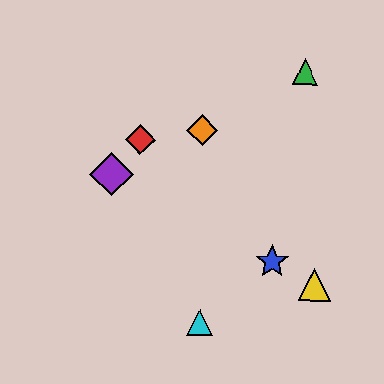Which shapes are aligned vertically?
The orange diamond, the cyan triangle are aligned vertically.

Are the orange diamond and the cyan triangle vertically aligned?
Yes, both are at x≈202.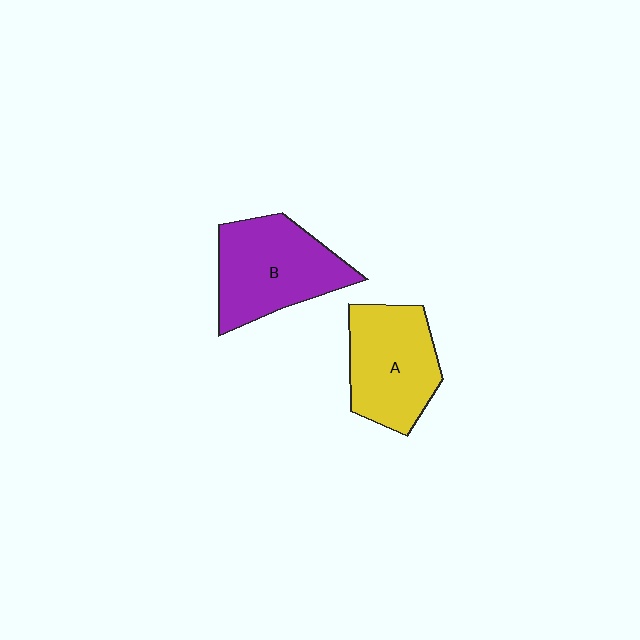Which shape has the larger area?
Shape B (purple).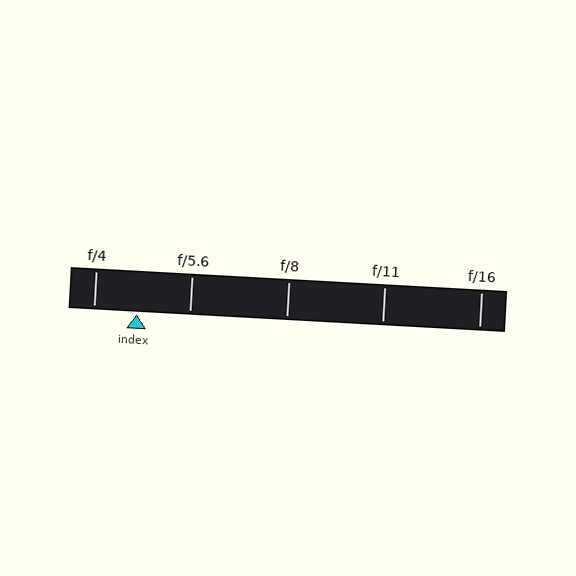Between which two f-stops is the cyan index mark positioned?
The index mark is between f/4 and f/5.6.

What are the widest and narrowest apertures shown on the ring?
The widest aperture shown is f/4 and the narrowest is f/16.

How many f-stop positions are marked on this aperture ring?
There are 5 f-stop positions marked.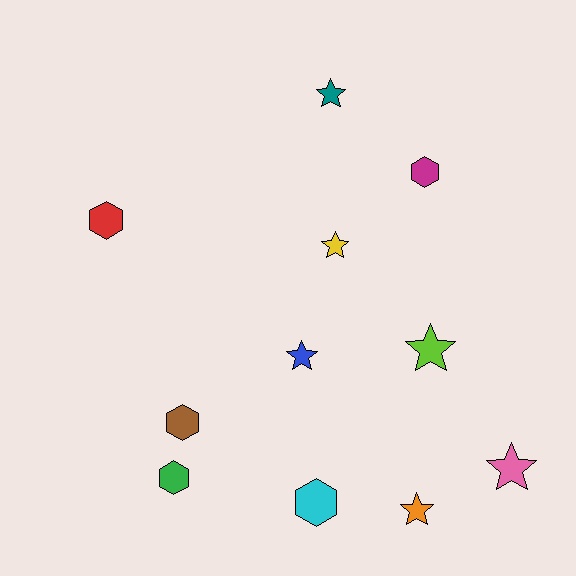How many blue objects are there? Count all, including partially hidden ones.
There is 1 blue object.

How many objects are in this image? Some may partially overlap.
There are 11 objects.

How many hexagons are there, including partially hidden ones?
There are 5 hexagons.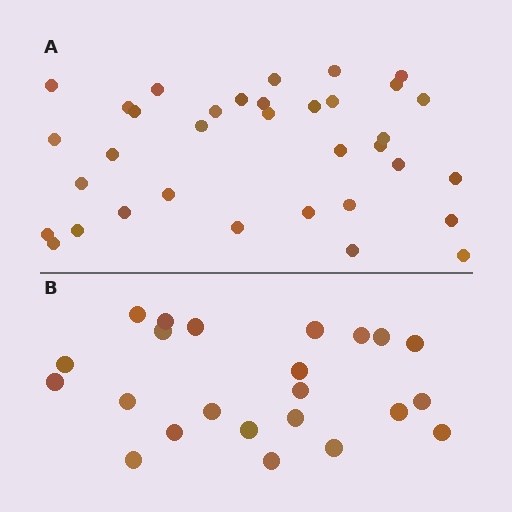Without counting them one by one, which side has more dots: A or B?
Region A (the top region) has more dots.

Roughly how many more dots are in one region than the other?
Region A has roughly 12 or so more dots than region B.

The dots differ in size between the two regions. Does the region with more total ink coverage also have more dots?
No. Region B has more total ink coverage because its dots are larger, but region A actually contains more individual dots. Total area can be misleading — the number of items is what matters here.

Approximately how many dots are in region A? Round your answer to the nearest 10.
About 40 dots. (The exact count is 35, which rounds to 40.)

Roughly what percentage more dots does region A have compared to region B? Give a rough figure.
About 50% more.